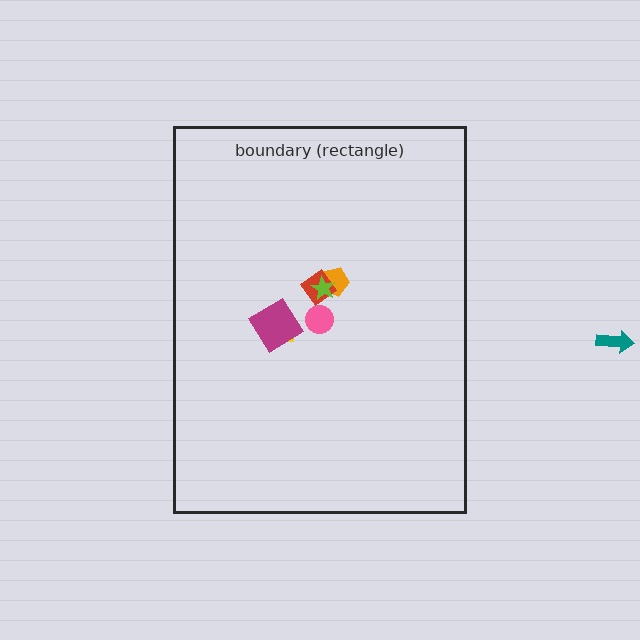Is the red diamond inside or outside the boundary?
Inside.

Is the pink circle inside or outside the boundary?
Inside.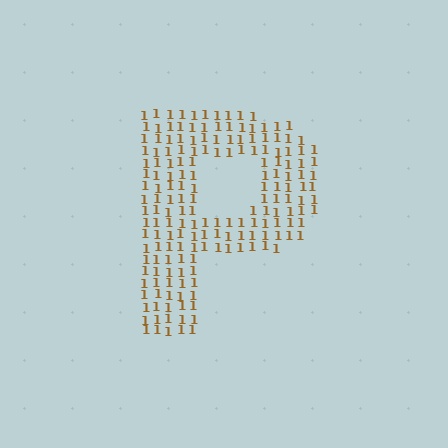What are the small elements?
The small elements are digit 1's.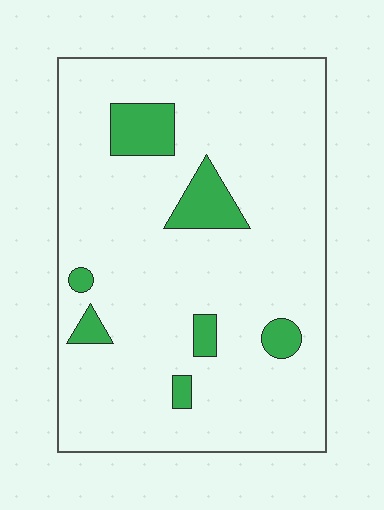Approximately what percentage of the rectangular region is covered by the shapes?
Approximately 10%.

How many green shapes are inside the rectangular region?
7.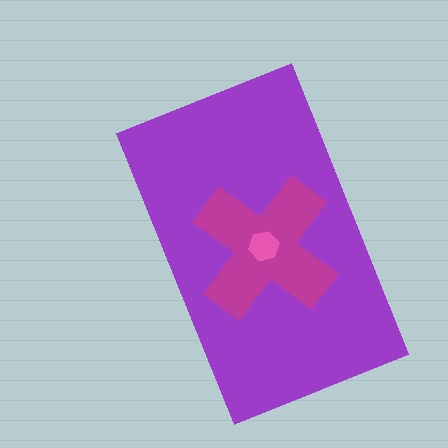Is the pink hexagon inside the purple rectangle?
Yes.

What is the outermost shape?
The purple rectangle.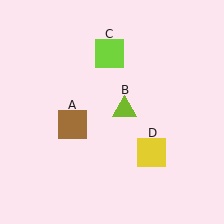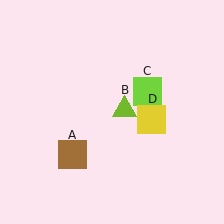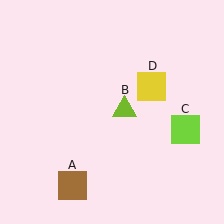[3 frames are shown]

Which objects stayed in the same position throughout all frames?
Lime triangle (object B) remained stationary.